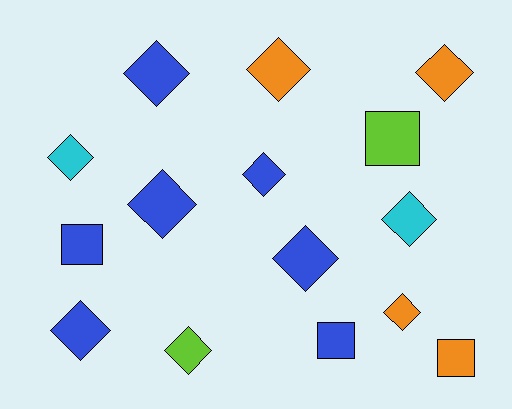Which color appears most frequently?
Blue, with 7 objects.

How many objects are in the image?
There are 15 objects.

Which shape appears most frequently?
Diamond, with 11 objects.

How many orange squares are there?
There is 1 orange square.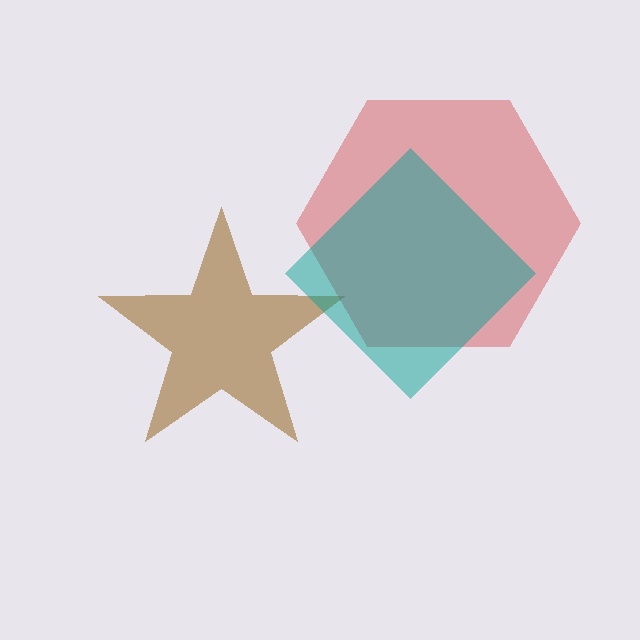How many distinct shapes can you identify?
There are 3 distinct shapes: a brown star, a red hexagon, a teal diamond.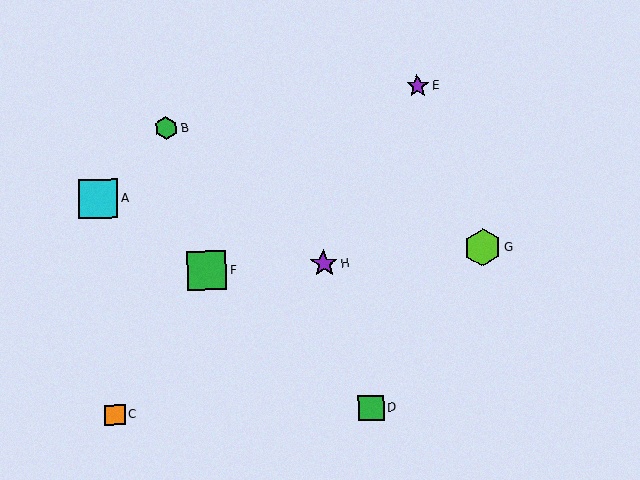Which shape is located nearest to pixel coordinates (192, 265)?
The green square (labeled F) at (207, 271) is nearest to that location.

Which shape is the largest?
The cyan square (labeled A) is the largest.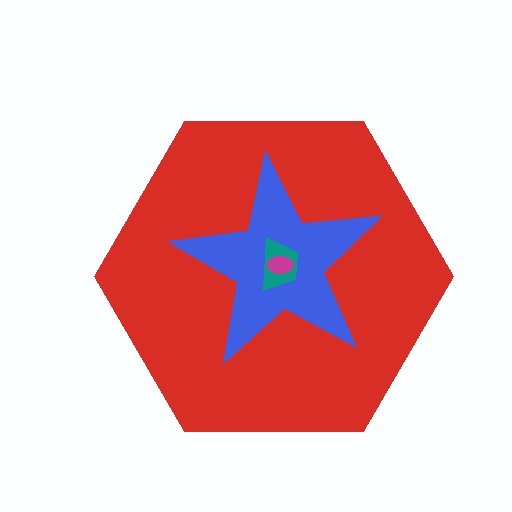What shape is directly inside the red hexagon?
The blue star.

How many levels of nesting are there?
4.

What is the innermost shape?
The magenta ellipse.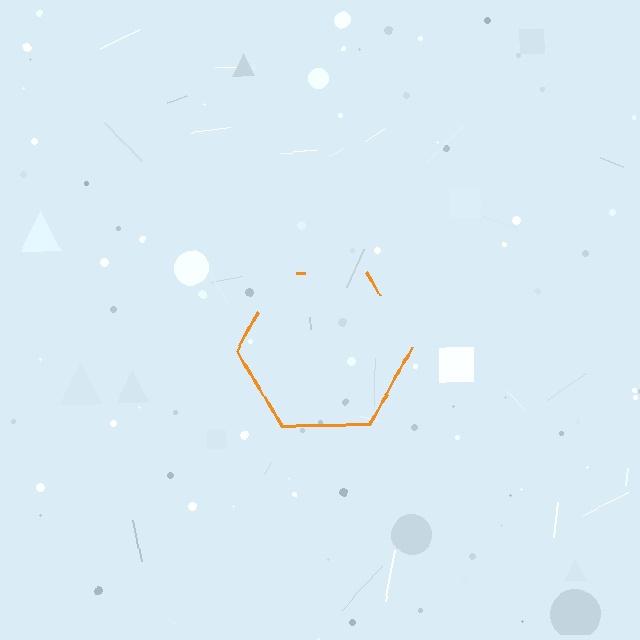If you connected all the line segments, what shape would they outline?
They would outline a hexagon.